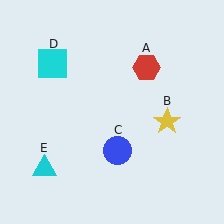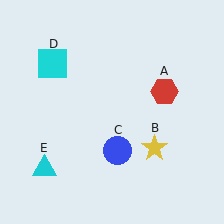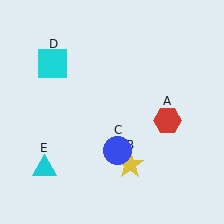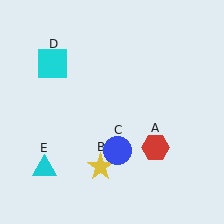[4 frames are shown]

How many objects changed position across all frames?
2 objects changed position: red hexagon (object A), yellow star (object B).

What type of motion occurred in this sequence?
The red hexagon (object A), yellow star (object B) rotated clockwise around the center of the scene.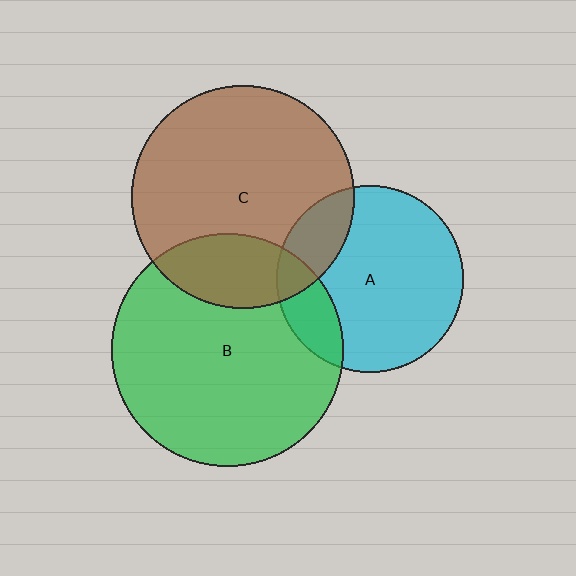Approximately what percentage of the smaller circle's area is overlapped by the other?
Approximately 15%.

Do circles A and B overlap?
Yes.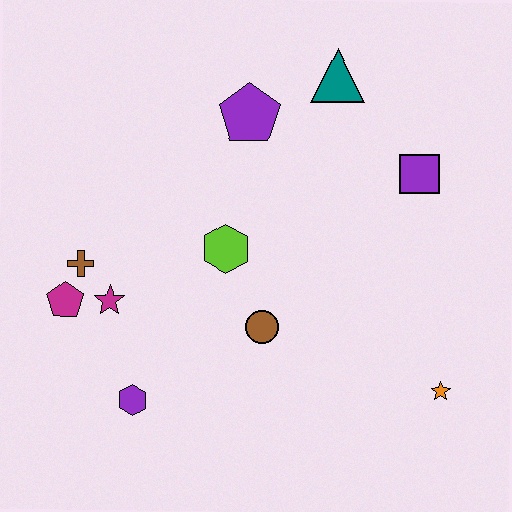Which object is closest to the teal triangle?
The purple pentagon is closest to the teal triangle.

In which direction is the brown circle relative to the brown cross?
The brown circle is to the right of the brown cross.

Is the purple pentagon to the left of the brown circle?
Yes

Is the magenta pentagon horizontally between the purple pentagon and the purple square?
No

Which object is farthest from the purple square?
The magenta pentagon is farthest from the purple square.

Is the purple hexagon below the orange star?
Yes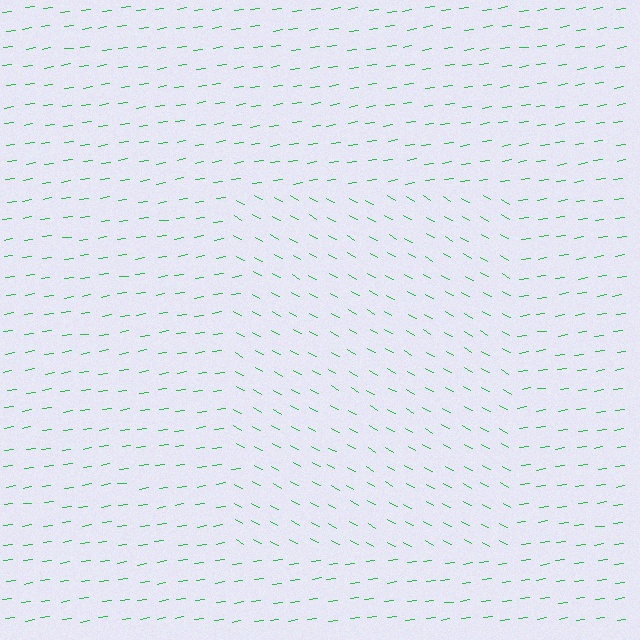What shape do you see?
I see a rectangle.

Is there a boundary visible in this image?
Yes, there is a texture boundary formed by a change in line orientation.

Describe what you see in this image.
The image is filled with small green line segments. A rectangle region in the image has lines oriented differently from the surrounding lines, creating a visible texture boundary.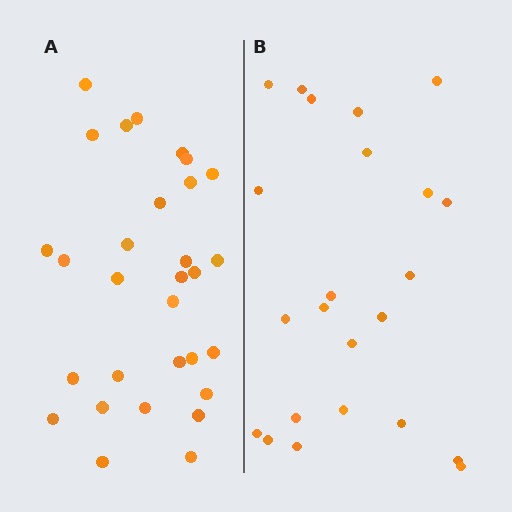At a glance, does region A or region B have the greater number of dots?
Region A (the left region) has more dots.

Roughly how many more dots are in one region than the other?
Region A has roughly 8 or so more dots than region B.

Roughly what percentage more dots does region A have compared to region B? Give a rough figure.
About 30% more.